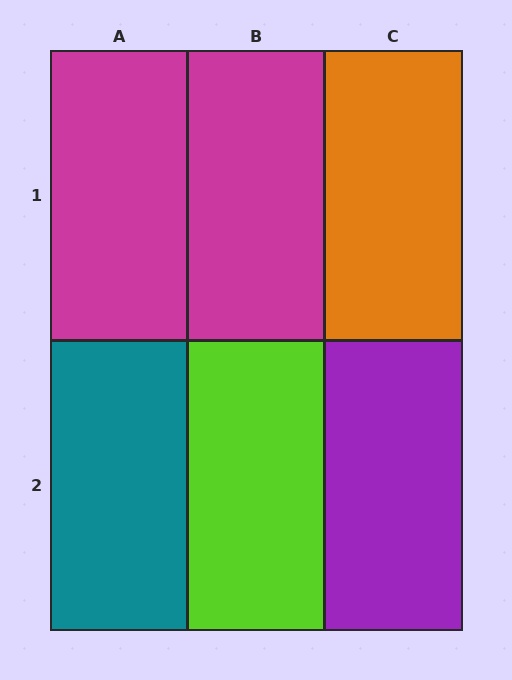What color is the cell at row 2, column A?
Teal.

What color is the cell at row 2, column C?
Purple.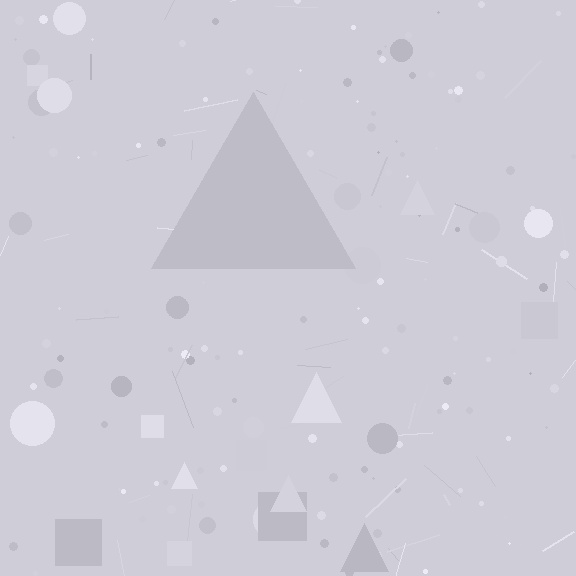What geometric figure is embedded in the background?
A triangle is embedded in the background.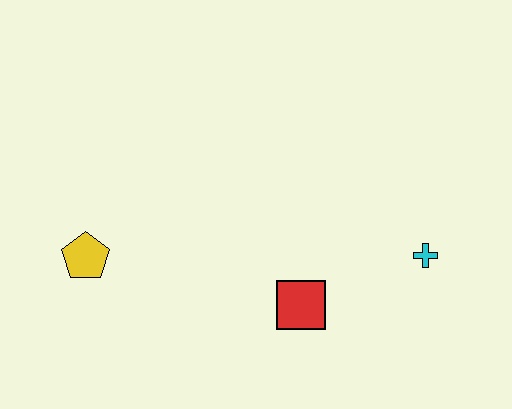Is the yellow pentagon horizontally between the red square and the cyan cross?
No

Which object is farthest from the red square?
The yellow pentagon is farthest from the red square.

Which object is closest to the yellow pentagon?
The red square is closest to the yellow pentagon.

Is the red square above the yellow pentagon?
No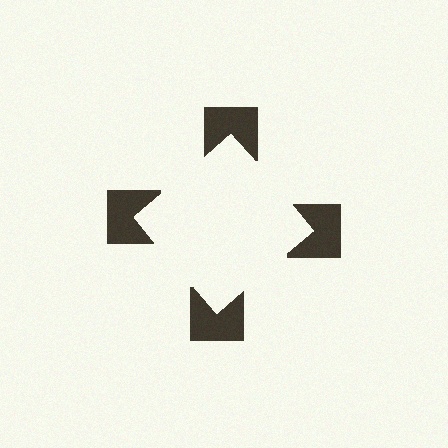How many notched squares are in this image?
There are 4 — one at each vertex of the illusory square.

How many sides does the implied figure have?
4 sides.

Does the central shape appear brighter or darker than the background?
It typically appears slightly brighter than the background, even though no actual brightness change is drawn.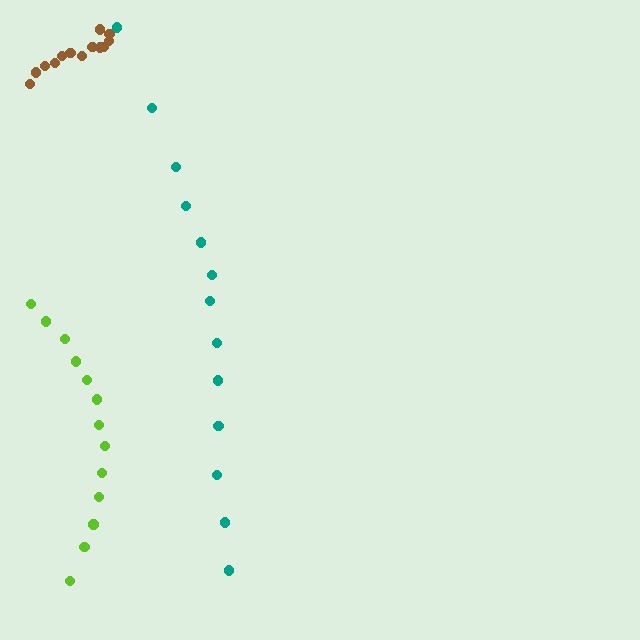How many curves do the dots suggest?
There are 3 distinct paths.